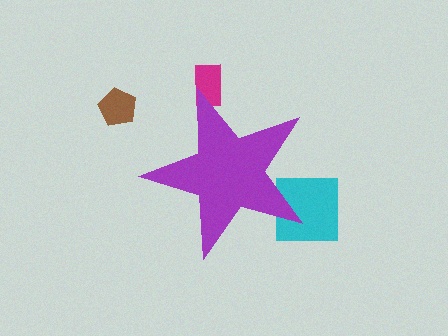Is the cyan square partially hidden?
Yes, the cyan square is partially hidden behind the purple star.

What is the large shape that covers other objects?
A purple star.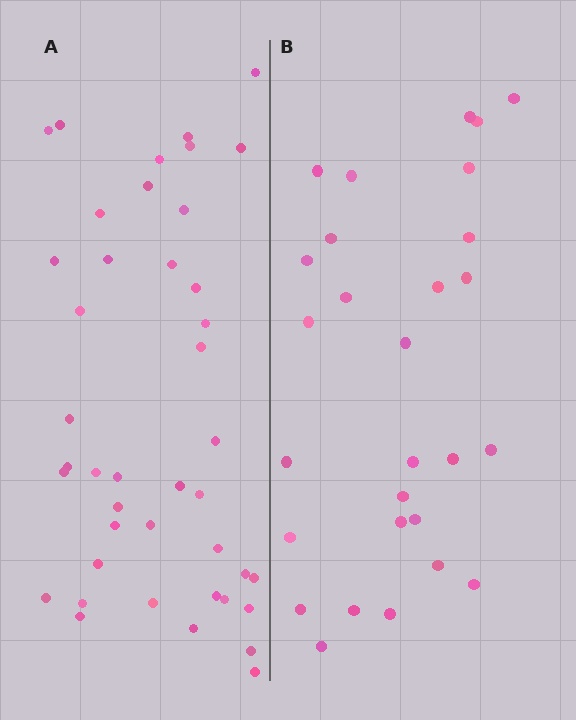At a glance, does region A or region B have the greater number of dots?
Region A (the left region) has more dots.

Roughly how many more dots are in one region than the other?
Region A has approximately 15 more dots than region B.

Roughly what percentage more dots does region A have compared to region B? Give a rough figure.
About 50% more.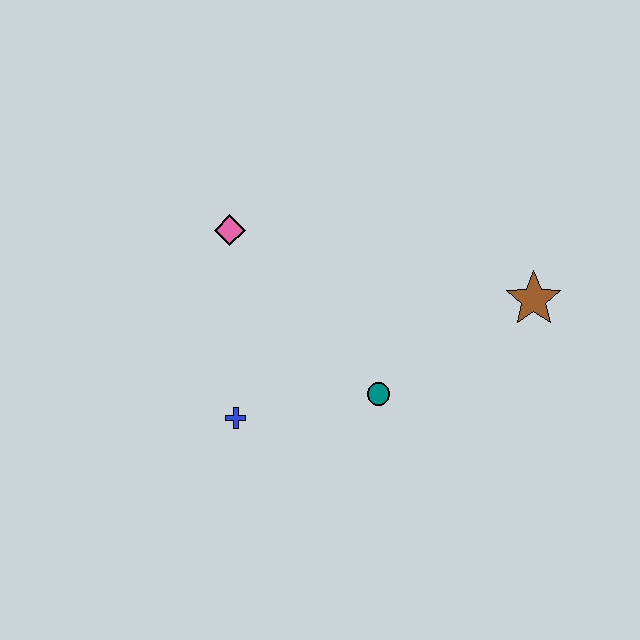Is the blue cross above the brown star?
No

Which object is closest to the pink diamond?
The blue cross is closest to the pink diamond.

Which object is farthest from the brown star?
The blue cross is farthest from the brown star.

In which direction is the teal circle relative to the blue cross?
The teal circle is to the right of the blue cross.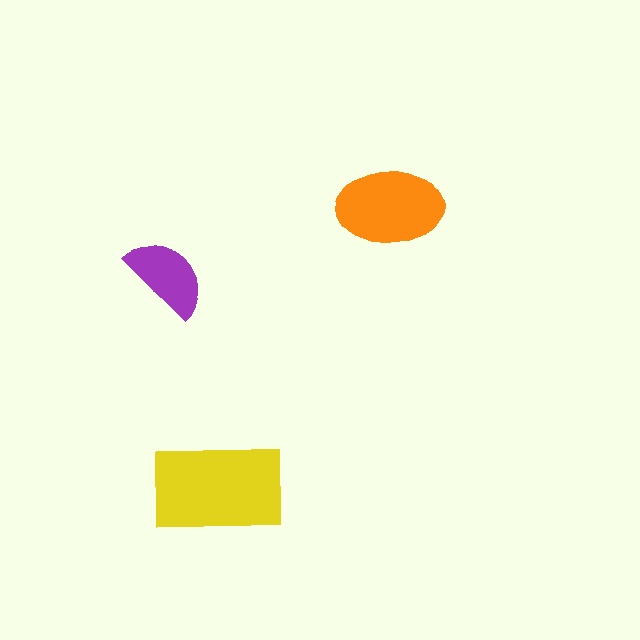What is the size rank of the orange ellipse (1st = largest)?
2nd.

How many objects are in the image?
There are 3 objects in the image.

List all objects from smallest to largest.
The purple semicircle, the orange ellipse, the yellow rectangle.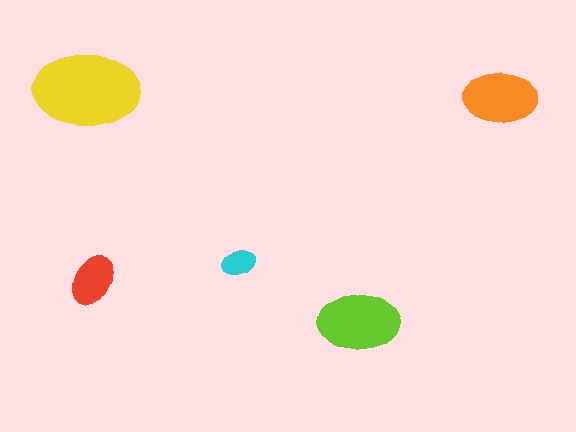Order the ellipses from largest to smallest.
the yellow one, the lime one, the orange one, the red one, the cyan one.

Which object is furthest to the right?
The orange ellipse is rightmost.